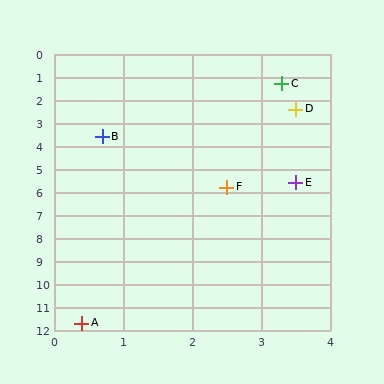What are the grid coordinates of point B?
Point B is at approximately (0.7, 3.6).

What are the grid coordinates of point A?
Point A is at approximately (0.4, 11.7).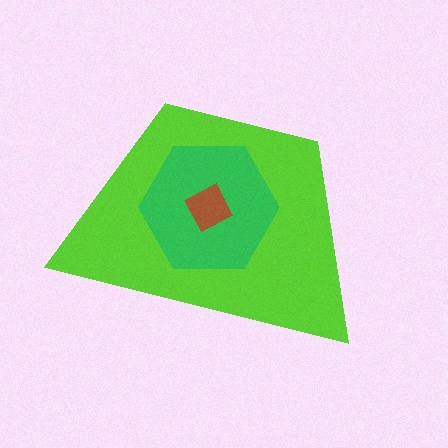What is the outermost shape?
The lime trapezoid.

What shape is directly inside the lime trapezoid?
The green hexagon.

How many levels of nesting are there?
3.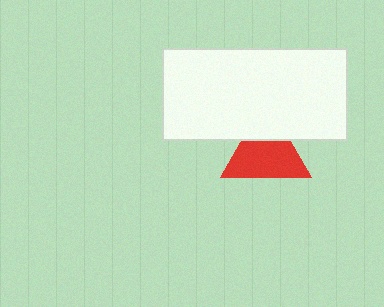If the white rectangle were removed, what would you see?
You would see the complete red triangle.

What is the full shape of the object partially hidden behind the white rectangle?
The partially hidden object is a red triangle.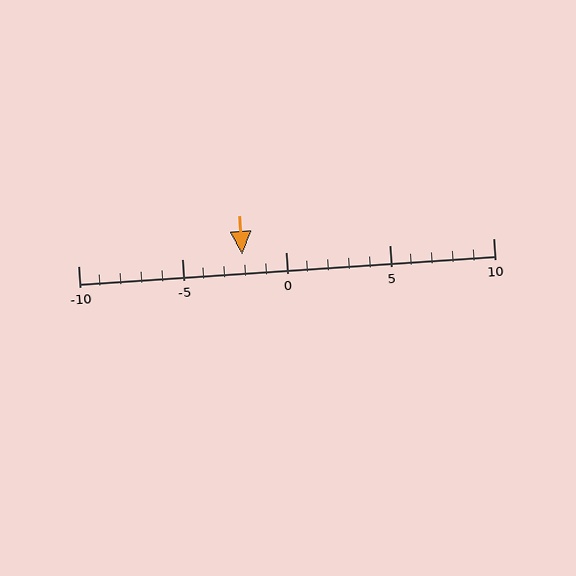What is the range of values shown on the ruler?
The ruler shows values from -10 to 10.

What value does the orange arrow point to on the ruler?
The orange arrow points to approximately -2.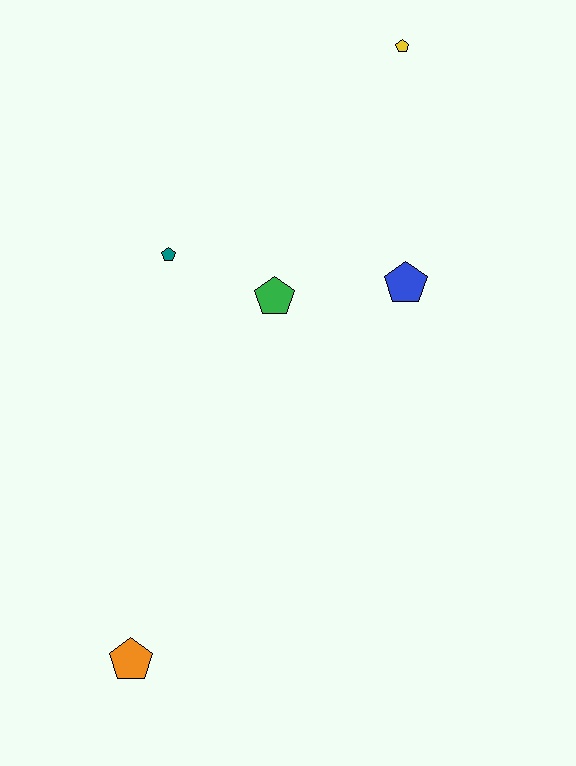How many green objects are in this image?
There is 1 green object.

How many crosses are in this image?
There are no crosses.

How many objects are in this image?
There are 5 objects.